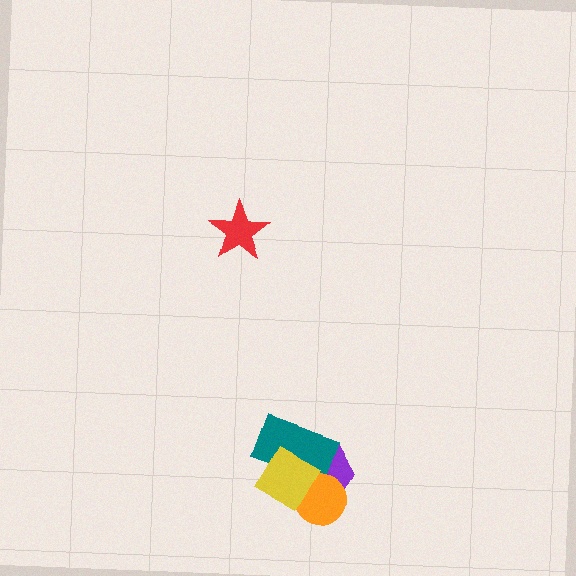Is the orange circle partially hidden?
Yes, it is partially covered by another shape.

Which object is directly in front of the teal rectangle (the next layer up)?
The orange circle is directly in front of the teal rectangle.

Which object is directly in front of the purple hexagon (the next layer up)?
The teal rectangle is directly in front of the purple hexagon.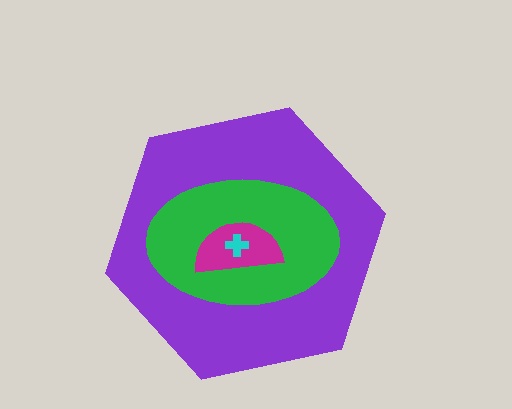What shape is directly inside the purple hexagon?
The green ellipse.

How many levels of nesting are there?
4.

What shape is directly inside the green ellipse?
The magenta semicircle.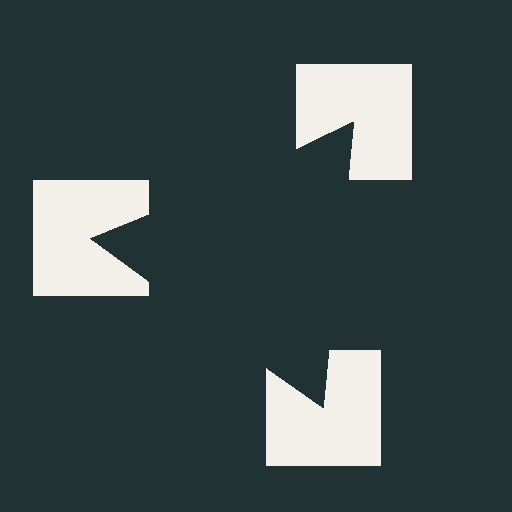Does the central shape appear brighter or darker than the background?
It typically appears slightly darker than the background, even though no actual brightness change is drawn.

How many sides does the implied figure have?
3 sides.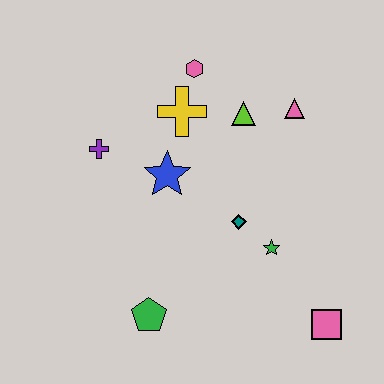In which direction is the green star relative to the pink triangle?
The green star is below the pink triangle.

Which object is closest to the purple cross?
The blue star is closest to the purple cross.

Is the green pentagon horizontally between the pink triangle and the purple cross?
Yes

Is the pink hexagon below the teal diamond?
No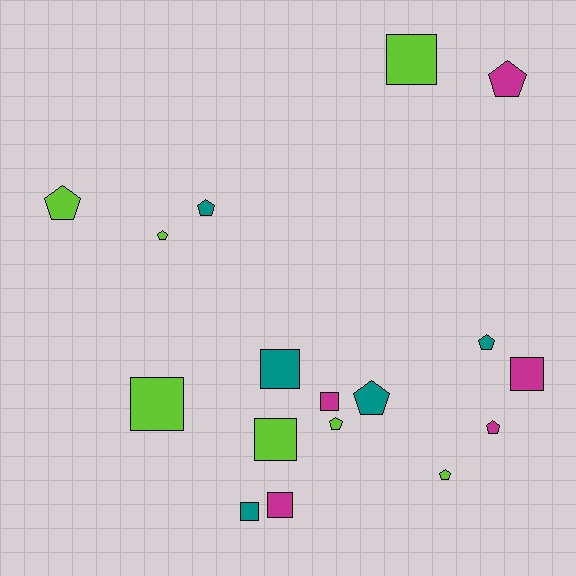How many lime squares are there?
There are 3 lime squares.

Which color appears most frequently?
Lime, with 7 objects.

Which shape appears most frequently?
Pentagon, with 9 objects.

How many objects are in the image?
There are 17 objects.